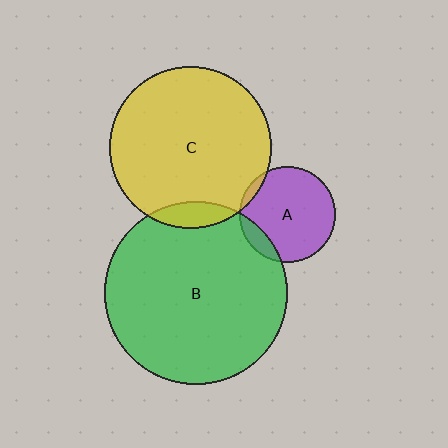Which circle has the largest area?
Circle B (green).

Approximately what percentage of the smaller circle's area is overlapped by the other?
Approximately 5%.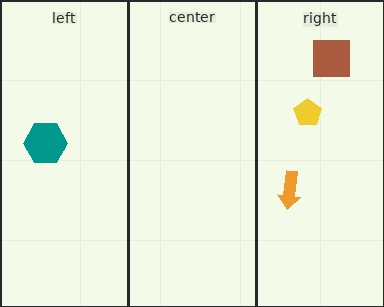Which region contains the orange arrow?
The right region.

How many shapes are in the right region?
3.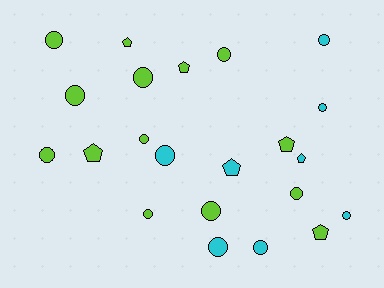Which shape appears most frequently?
Circle, with 15 objects.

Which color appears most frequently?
Lime, with 14 objects.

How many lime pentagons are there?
There are 5 lime pentagons.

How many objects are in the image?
There are 22 objects.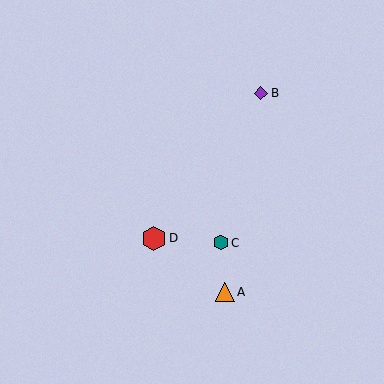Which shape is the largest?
The red hexagon (labeled D) is the largest.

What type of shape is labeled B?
Shape B is a purple diamond.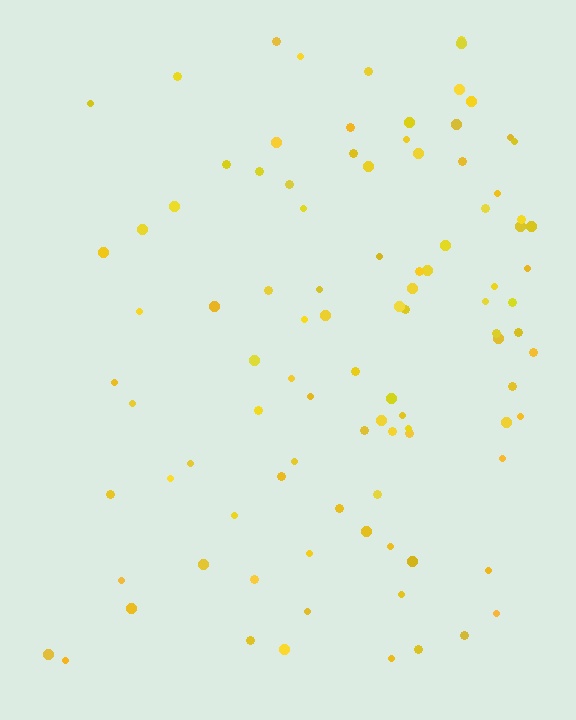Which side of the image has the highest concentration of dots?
The right.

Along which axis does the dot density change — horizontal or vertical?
Horizontal.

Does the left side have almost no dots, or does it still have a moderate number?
Still a moderate number, just noticeably fewer than the right.